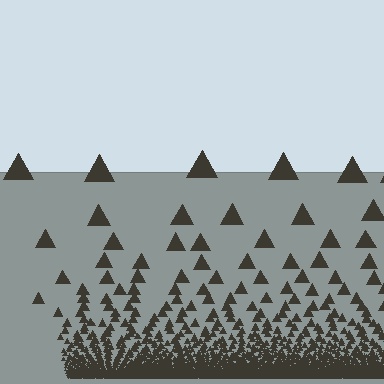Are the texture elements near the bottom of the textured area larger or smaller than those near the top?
Smaller. The gradient is inverted — elements near the bottom are smaller and denser.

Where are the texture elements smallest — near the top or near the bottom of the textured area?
Near the bottom.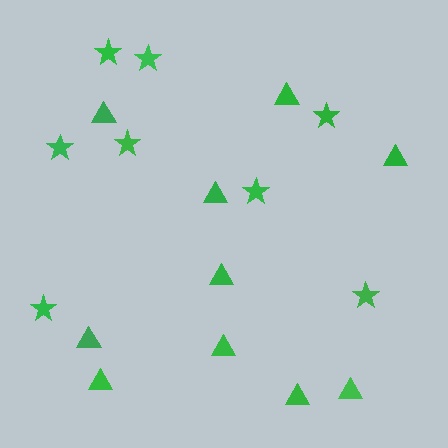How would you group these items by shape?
There are 2 groups: one group of stars (8) and one group of triangles (10).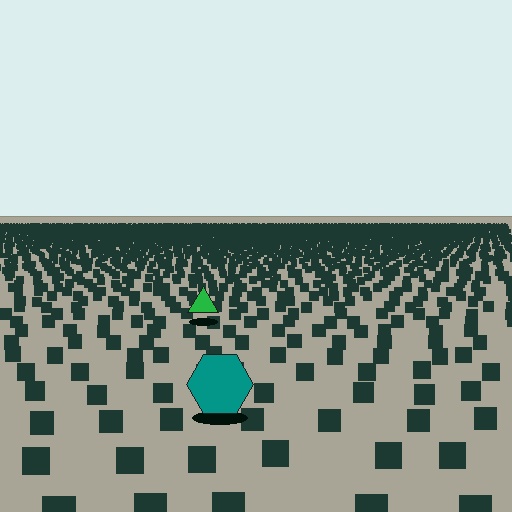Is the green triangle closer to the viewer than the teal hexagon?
No. The teal hexagon is closer — you can tell from the texture gradient: the ground texture is coarser near it.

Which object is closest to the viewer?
The teal hexagon is closest. The texture marks near it are larger and more spread out.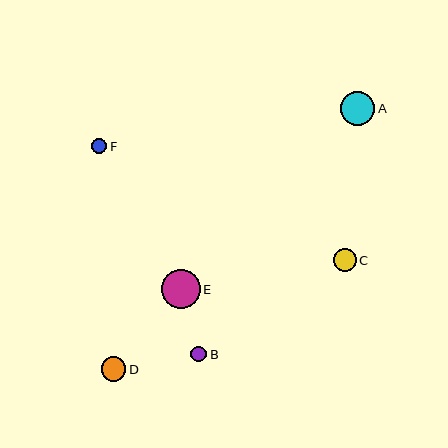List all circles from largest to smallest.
From largest to smallest: E, A, D, C, F, B.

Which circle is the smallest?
Circle B is the smallest with a size of approximately 16 pixels.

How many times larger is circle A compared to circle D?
Circle A is approximately 1.4 times the size of circle D.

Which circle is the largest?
Circle E is the largest with a size of approximately 39 pixels.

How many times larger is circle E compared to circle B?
Circle E is approximately 2.5 times the size of circle B.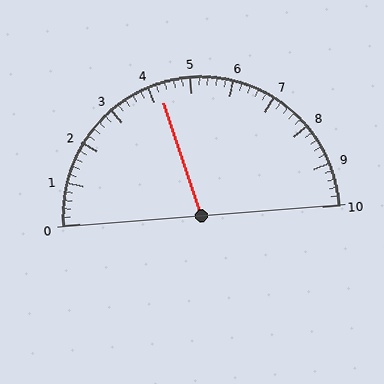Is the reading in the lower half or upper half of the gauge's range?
The reading is in the lower half of the range (0 to 10).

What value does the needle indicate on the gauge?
The needle indicates approximately 4.2.